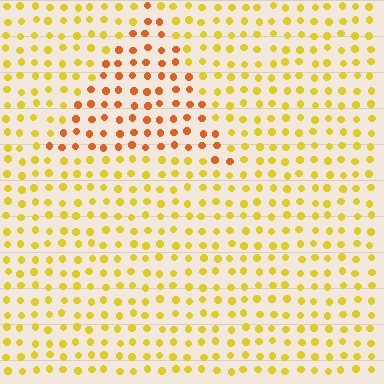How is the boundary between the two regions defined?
The boundary is defined purely by a slight shift in hue (about 34 degrees). Spacing, size, and orientation are identical on both sides.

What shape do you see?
I see a triangle.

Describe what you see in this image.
The image is filled with small yellow elements in a uniform arrangement. A triangle-shaped region is visible where the elements are tinted to a slightly different hue, forming a subtle color boundary.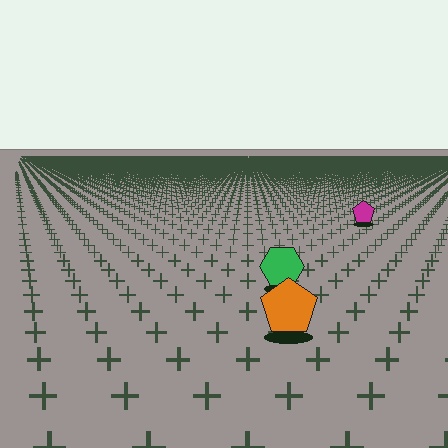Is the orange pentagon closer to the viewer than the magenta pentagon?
Yes. The orange pentagon is closer — you can tell from the texture gradient: the ground texture is coarser near it.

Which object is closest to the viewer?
The orange pentagon is closest. The texture marks near it are larger and more spread out.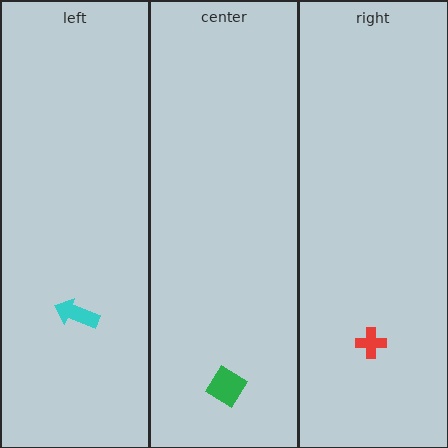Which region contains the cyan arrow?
The left region.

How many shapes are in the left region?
1.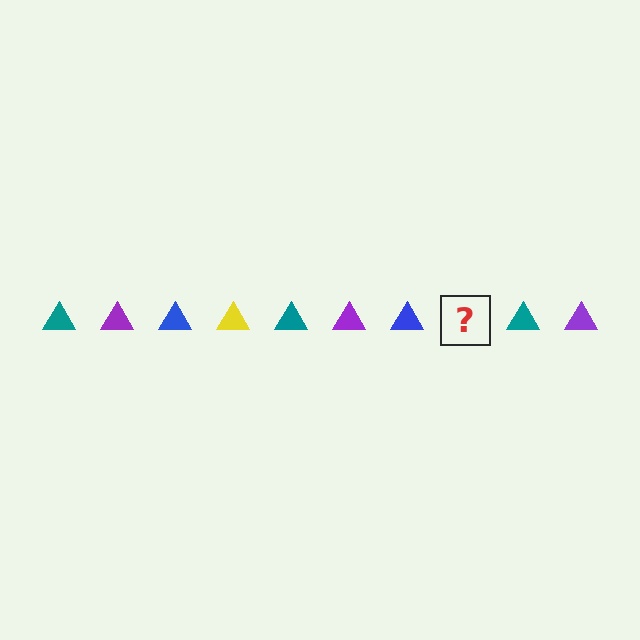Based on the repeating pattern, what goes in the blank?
The blank should be a yellow triangle.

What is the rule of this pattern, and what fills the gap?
The rule is that the pattern cycles through teal, purple, blue, yellow triangles. The gap should be filled with a yellow triangle.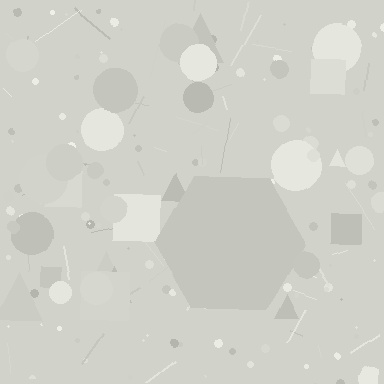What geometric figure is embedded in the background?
A hexagon is embedded in the background.